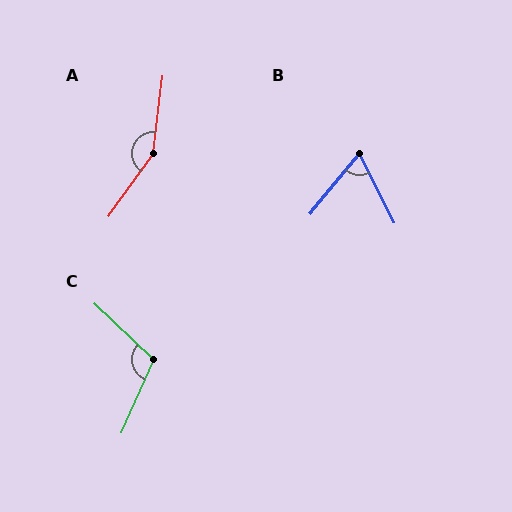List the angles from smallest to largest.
B (65°), C (109°), A (152°).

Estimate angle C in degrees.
Approximately 109 degrees.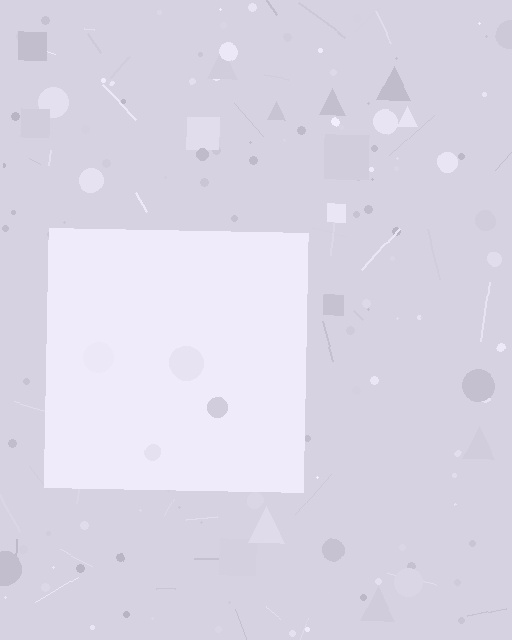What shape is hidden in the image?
A square is hidden in the image.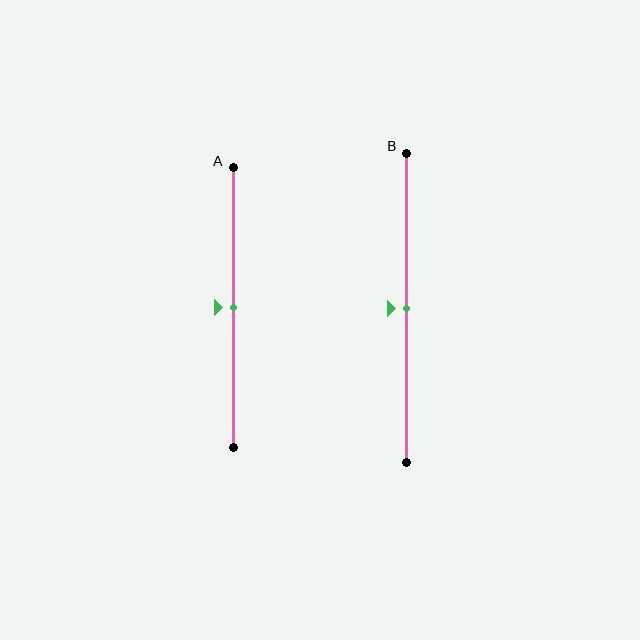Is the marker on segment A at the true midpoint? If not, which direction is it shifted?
Yes, the marker on segment A is at the true midpoint.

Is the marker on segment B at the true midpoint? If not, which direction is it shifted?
Yes, the marker on segment B is at the true midpoint.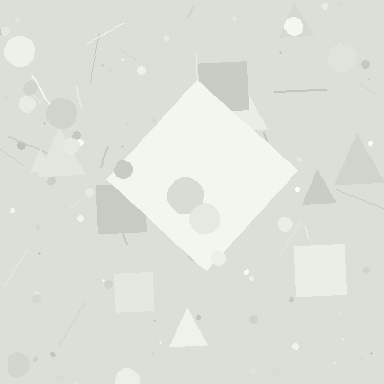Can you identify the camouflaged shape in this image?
The camouflaged shape is a diamond.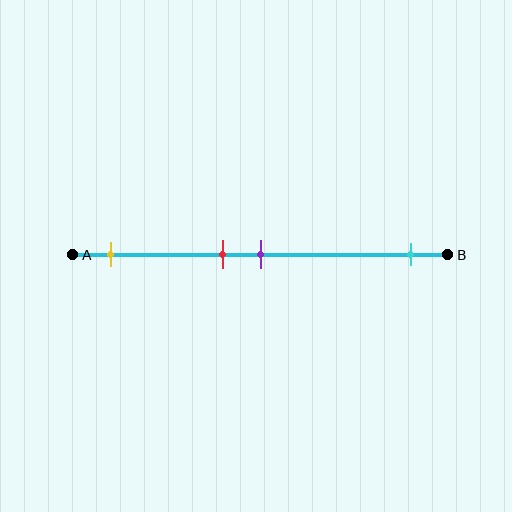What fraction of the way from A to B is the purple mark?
The purple mark is approximately 50% (0.5) of the way from A to B.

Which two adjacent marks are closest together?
The red and purple marks are the closest adjacent pair.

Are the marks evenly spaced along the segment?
No, the marks are not evenly spaced.